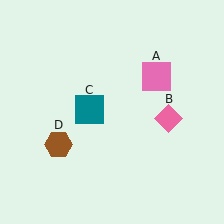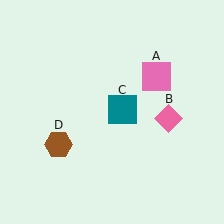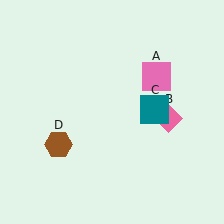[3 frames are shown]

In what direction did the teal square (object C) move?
The teal square (object C) moved right.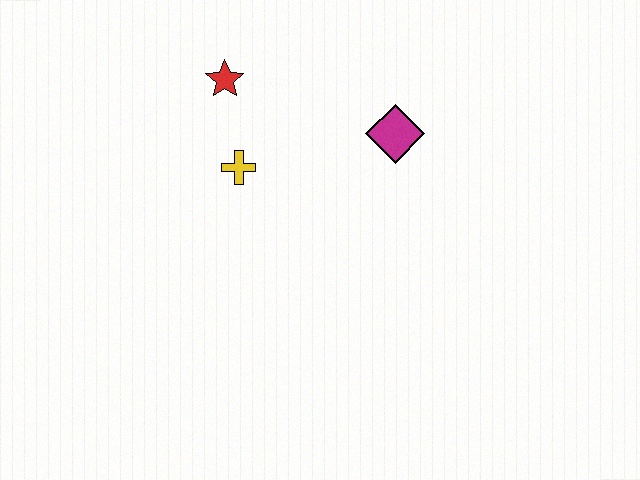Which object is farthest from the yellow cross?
The magenta diamond is farthest from the yellow cross.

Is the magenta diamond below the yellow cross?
No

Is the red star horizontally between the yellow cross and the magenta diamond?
No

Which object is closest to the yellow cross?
The red star is closest to the yellow cross.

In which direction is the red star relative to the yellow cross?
The red star is above the yellow cross.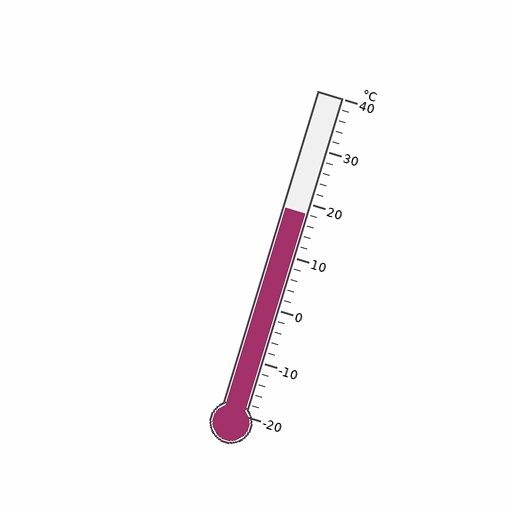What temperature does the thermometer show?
The thermometer shows approximately 18°C.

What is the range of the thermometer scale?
The thermometer scale ranges from -20°C to 40°C.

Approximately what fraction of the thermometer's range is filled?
The thermometer is filled to approximately 65% of its range.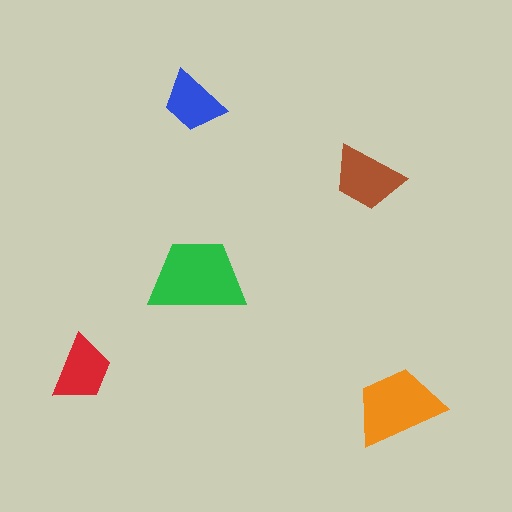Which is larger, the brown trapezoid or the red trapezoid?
The brown one.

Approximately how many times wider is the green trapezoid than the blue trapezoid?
About 1.5 times wider.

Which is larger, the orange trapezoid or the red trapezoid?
The orange one.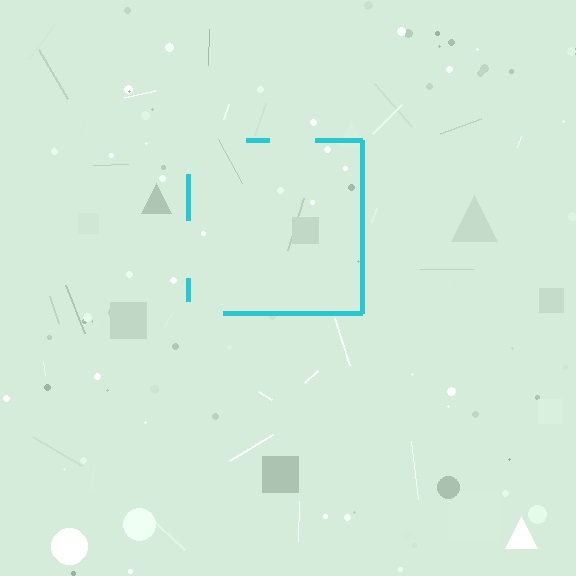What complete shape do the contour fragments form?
The contour fragments form a square.